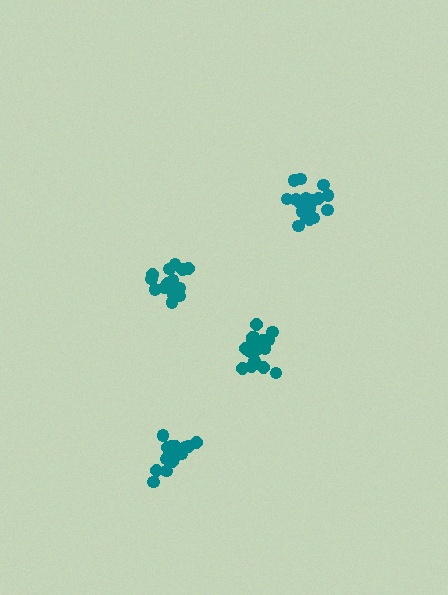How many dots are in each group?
Group 1: 19 dots, Group 2: 15 dots, Group 3: 19 dots, Group 4: 16 dots (69 total).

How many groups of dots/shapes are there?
There are 4 groups.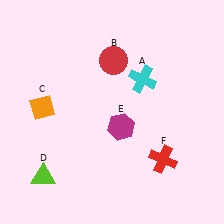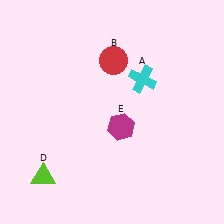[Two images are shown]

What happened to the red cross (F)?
The red cross (F) was removed in Image 2. It was in the bottom-right area of Image 1.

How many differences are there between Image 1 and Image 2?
There are 2 differences between the two images.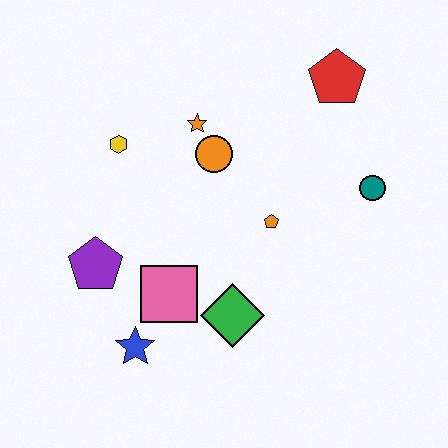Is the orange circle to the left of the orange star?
No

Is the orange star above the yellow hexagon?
Yes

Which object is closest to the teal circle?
The orange pentagon is closest to the teal circle.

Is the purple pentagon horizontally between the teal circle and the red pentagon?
No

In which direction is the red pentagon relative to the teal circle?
The red pentagon is above the teal circle.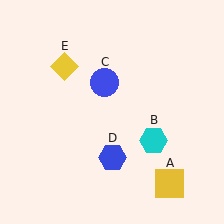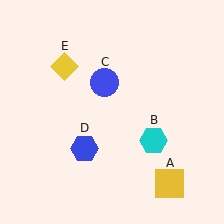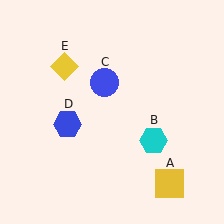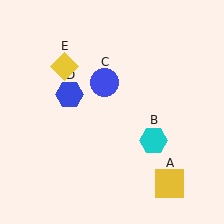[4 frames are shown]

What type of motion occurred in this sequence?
The blue hexagon (object D) rotated clockwise around the center of the scene.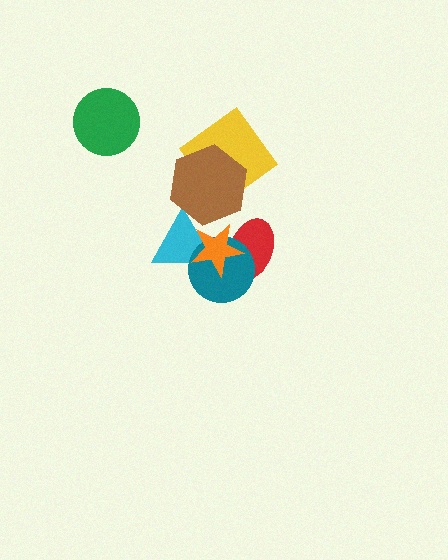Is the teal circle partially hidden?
Yes, it is partially covered by another shape.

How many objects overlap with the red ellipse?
2 objects overlap with the red ellipse.